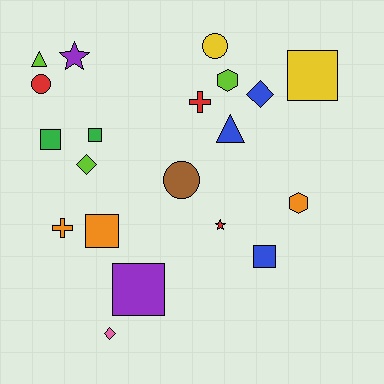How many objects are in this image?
There are 20 objects.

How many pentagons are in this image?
There are no pentagons.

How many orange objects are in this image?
There are 3 orange objects.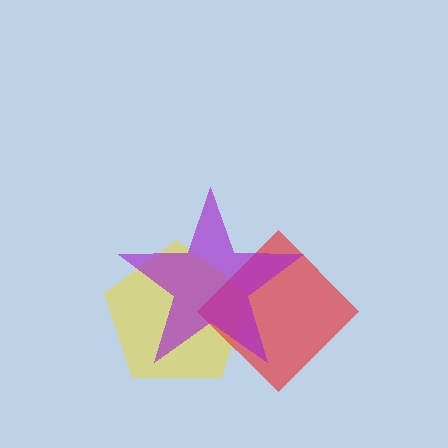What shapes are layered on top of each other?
The layered shapes are: a yellow pentagon, a red diamond, a purple star.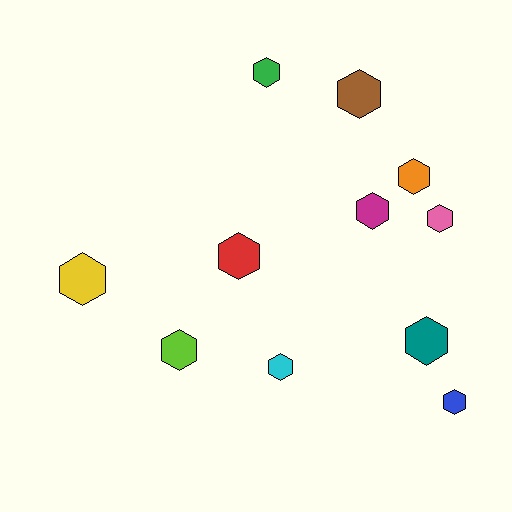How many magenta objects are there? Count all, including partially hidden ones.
There is 1 magenta object.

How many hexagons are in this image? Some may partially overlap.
There are 11 hexagons.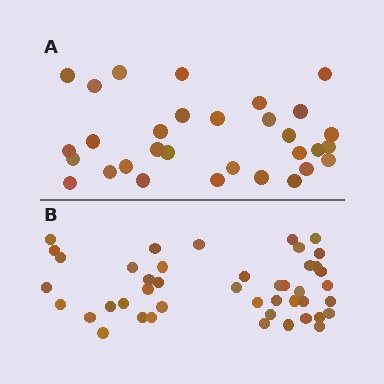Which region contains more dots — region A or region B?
Region B (the bottom region) has more dots.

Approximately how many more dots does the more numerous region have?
Region B has approximately 15 more dots than region A.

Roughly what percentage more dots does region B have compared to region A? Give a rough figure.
About 40% more.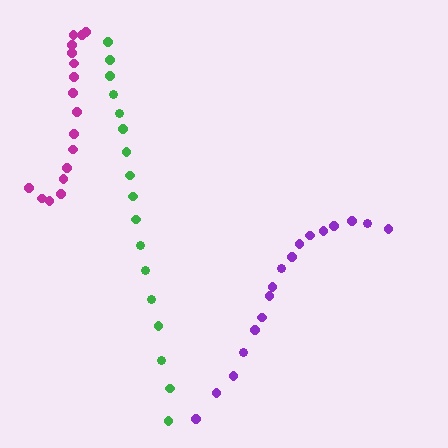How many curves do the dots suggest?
There are 3 distinct paths.